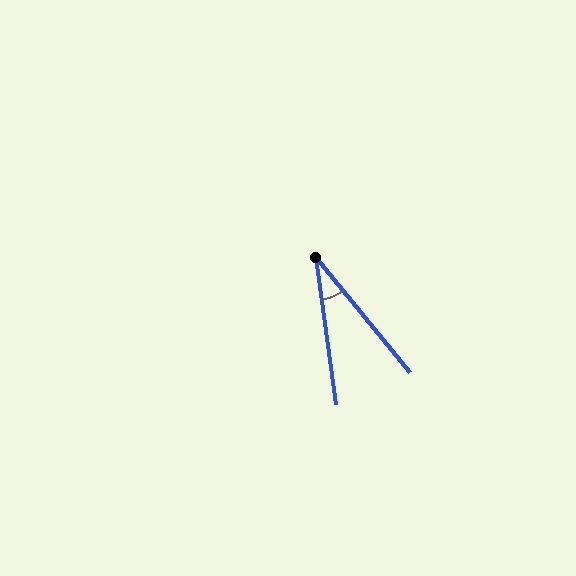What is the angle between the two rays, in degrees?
Approximately 32 degrees.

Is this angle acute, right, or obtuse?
It is acute.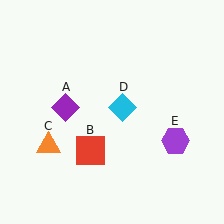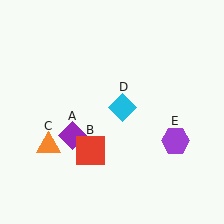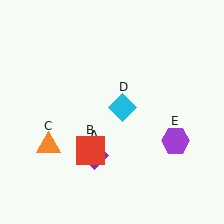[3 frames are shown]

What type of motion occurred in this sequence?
The purple diamond (object A) rotated counterclockwise around the center of the scene.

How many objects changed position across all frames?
1 object changed position: purple diamond (object A).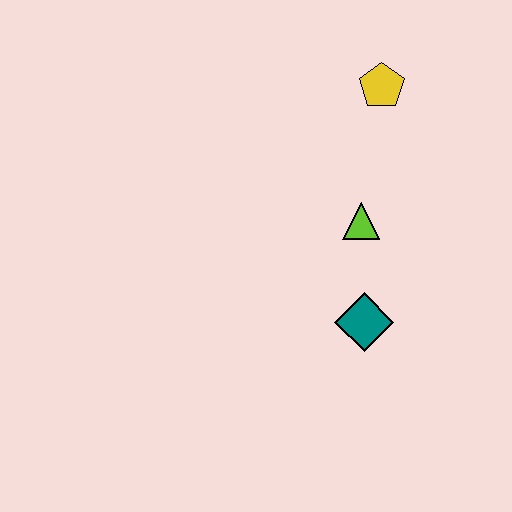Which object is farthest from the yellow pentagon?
The teal diamond is farthest from the yellow pentagon.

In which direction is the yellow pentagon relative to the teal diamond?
The yellow pentagon is above the teal diamond.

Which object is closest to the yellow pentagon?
The lime triangle is closest to the yellow pentagon.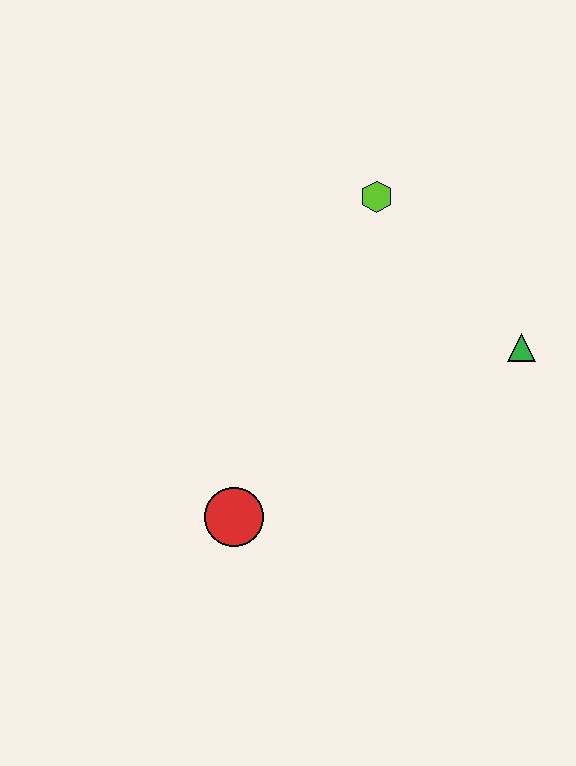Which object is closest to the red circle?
The green triangle is closest to the red circle.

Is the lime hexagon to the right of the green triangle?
No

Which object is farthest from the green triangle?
The red circle is farthest from the green triangle.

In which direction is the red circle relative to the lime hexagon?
The red circle is below the lime hexagon.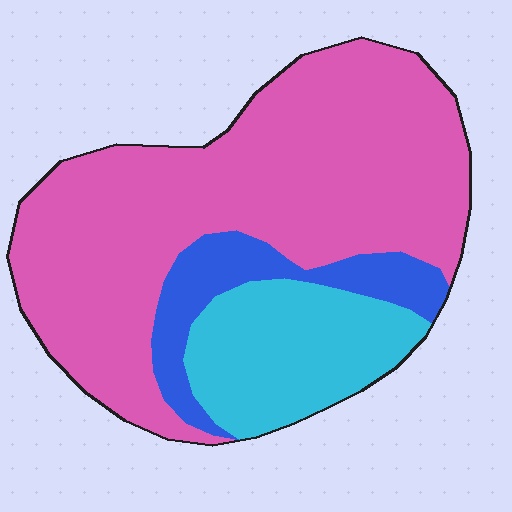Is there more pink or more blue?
Pink.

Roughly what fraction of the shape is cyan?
Cyan takes up about one fifth (1/5) of the shape.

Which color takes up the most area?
Pink, at roughly 65%.